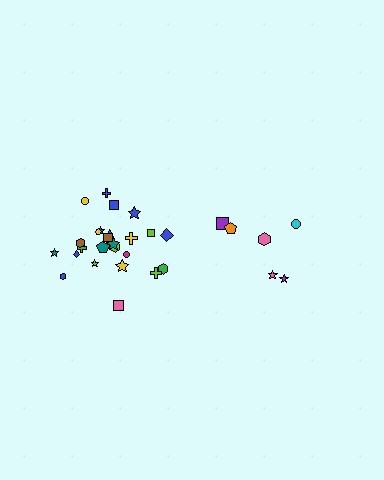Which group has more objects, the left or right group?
The left group.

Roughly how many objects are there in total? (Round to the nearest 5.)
Roughly 30 objects in total.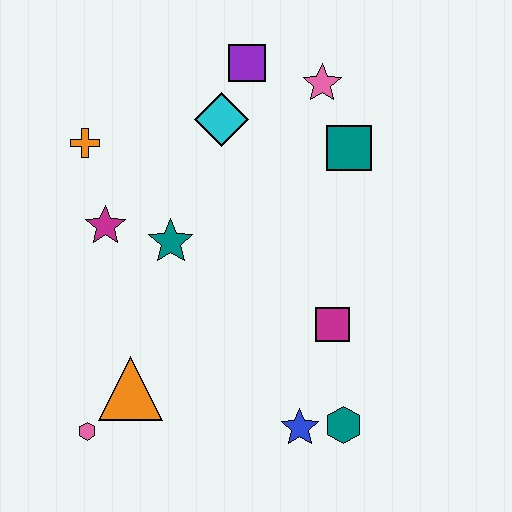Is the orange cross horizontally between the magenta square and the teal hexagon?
No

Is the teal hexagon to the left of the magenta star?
No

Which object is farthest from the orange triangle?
The pink star is farthest from the orange triangle.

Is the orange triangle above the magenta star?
No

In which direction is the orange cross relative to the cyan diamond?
The orange cross is to the left of the cyan diamond.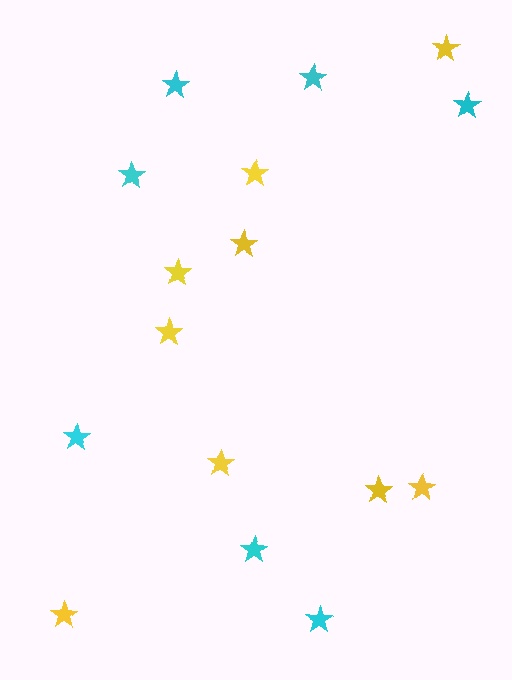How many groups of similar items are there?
There are 2 groups: one group of yellow stars (9) and one group of cyan stars (7).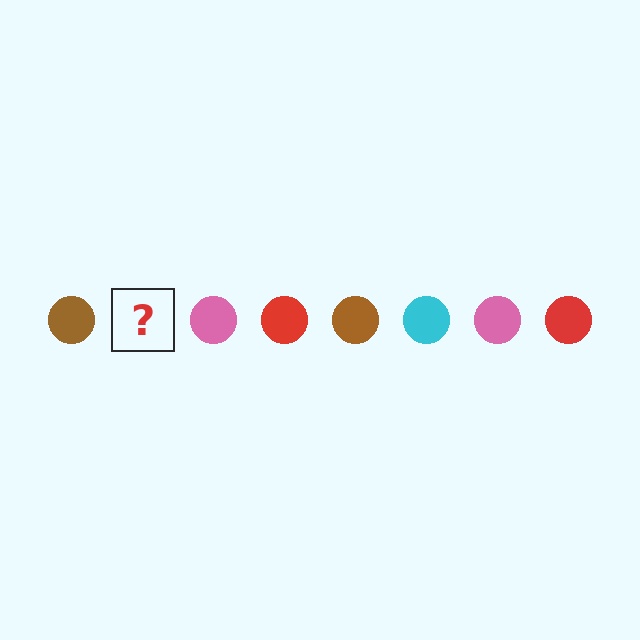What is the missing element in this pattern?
The missing element is a cyan circle.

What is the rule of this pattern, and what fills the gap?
The rule is that the pattern cycles through brown, cyan, pink, red circles. The gap should be filled with a cyan circle.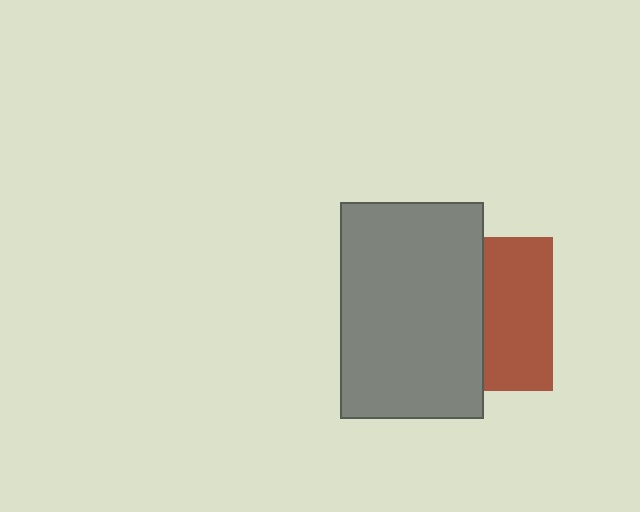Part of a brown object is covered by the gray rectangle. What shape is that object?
It is a square.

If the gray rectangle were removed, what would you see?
You would see the complete brown square.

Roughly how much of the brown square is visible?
A small part of it is visible (roughly 45%).